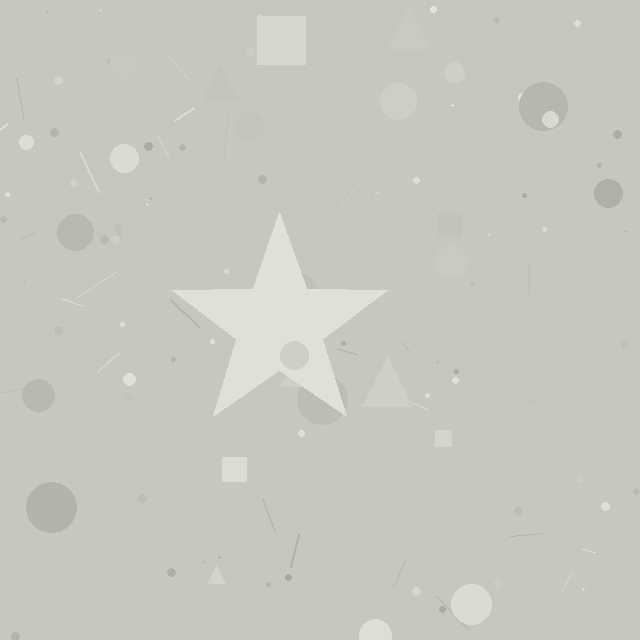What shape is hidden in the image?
A star is hidden in the image.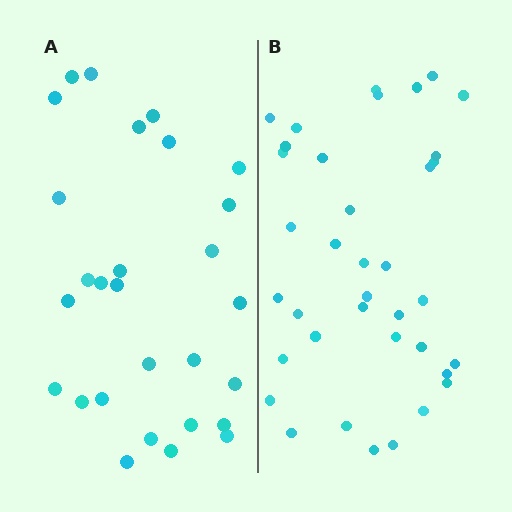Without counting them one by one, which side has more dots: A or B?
Region B (the right region) has more dots.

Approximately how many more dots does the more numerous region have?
Region B has roughly 8 or so more dots than region A.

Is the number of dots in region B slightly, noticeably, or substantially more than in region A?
Region B has noticeably more, but not dramatically so. The ratio is roughly 1.3 to 1.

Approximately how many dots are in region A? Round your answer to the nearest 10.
About 30 dots. (The exact count is 28, which rounds to 30.)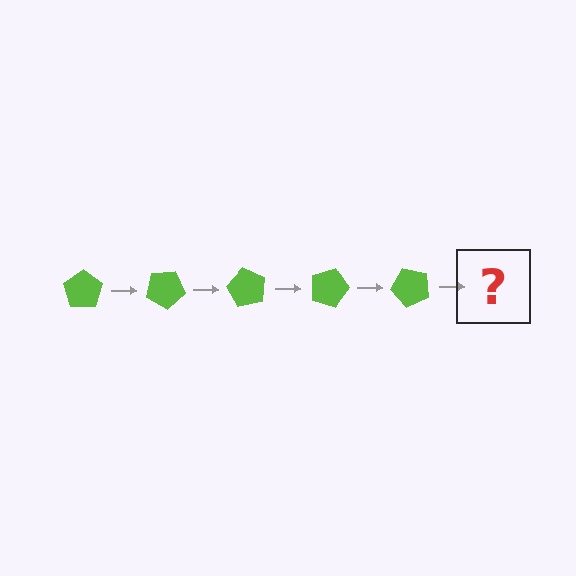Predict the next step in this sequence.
The next step is a lime pentagon rotated 150 degrees.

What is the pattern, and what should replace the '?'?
The pattern is that the pentagon rotates 30 degrees each step. The '?' should be a lime pentagon rotated 150 degrees.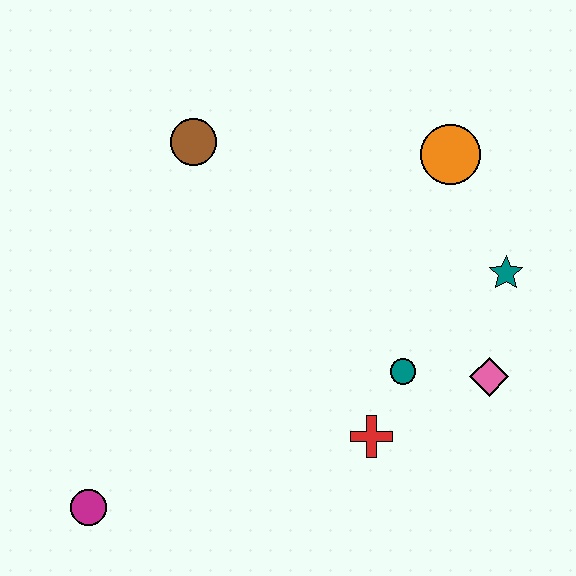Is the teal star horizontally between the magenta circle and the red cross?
No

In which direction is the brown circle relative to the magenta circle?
The brown circle is above the magenta circle.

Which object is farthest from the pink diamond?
The magenta circle is farthest from the pink diamond.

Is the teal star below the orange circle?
Yes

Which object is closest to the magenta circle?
The red cross is closest to the magenta circle.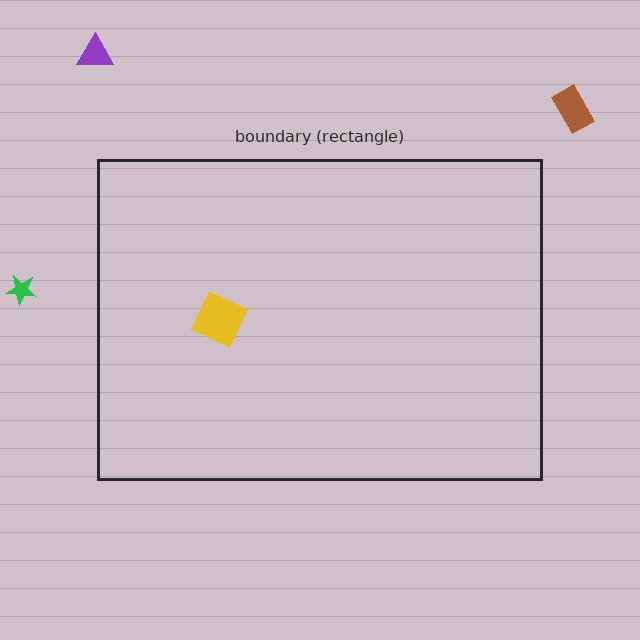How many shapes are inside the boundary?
1 inside, 3 outside.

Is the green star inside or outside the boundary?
Outside.